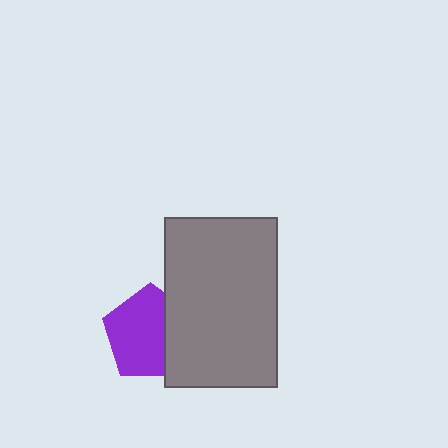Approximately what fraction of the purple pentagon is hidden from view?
Roughly 32% of the purple pentagon is hidden behind the gray rectangle.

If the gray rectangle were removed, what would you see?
You would see the complete purple pentagon.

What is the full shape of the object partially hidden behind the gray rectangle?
The partially hidden object is a purple pentagon.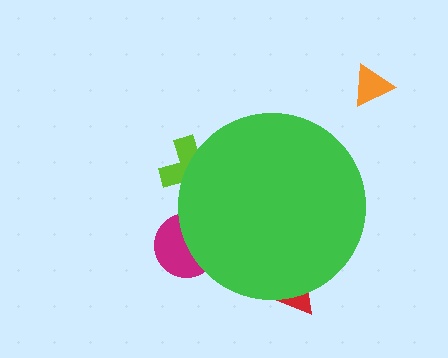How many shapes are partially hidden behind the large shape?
3 shapes are partially hidden.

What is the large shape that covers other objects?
A green circle.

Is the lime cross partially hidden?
Yes, the lime cross is partially hidden behind the green circle.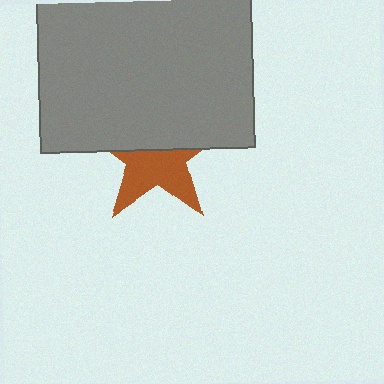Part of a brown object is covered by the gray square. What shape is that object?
It is a star.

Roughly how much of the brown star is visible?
About half of it is visible (roughly 51%).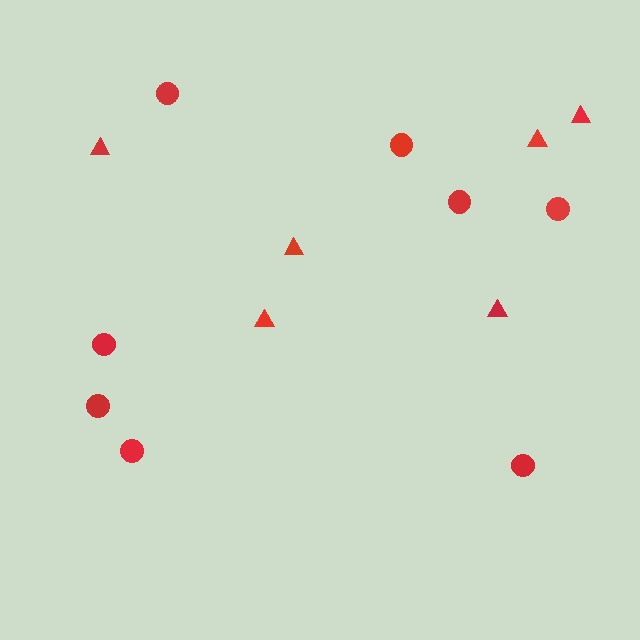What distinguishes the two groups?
There are 2 groups: one group of circles (8) and one group of triangles (6).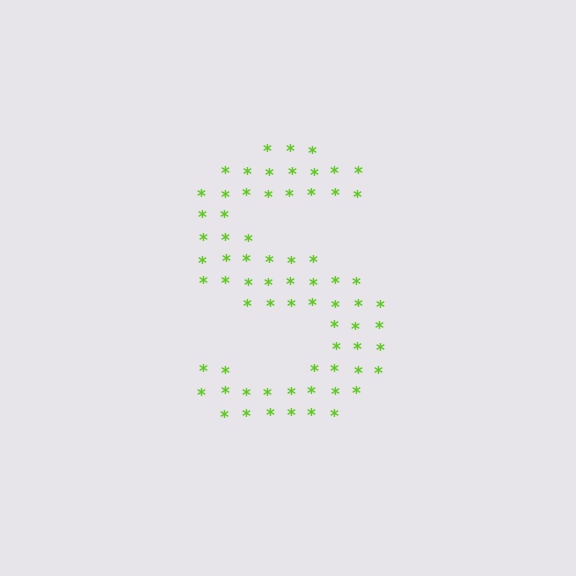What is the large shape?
The large shape is the letter S.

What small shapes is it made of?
It is made of small asterisks.